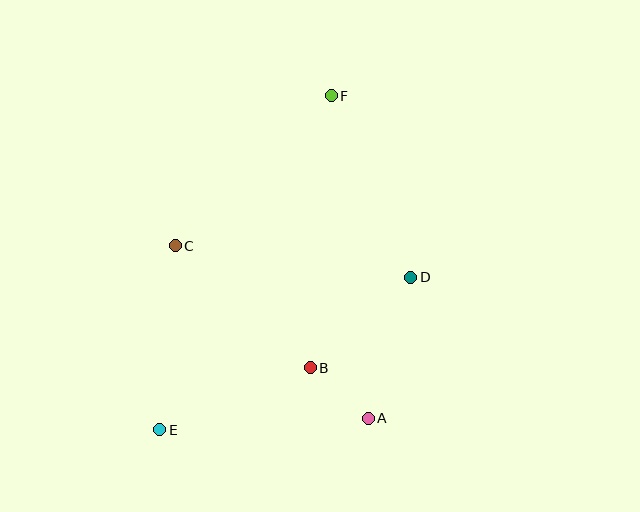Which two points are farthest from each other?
Points E and F are farthest from each other.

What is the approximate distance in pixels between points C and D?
The distance between C and D is approximately 238 pixels.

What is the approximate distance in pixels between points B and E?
The distance between B and E is approximately 163 pixels.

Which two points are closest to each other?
Points A and B are closest to each other.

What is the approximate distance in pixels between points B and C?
The distance between B and C is approximately 182 pixels.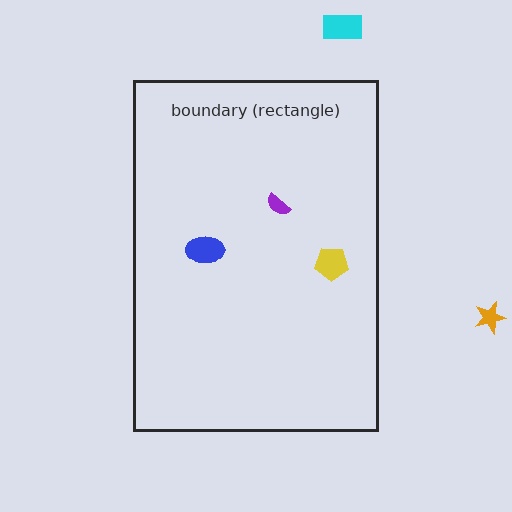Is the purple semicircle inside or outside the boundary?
Inside.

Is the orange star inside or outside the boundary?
Outside.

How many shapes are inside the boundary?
3 inside, 2 outside.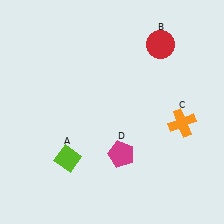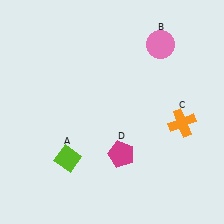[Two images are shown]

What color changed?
The circle (B) changed from red in Image 1 to pink in Image 2.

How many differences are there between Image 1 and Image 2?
There is 1 difference between the two images.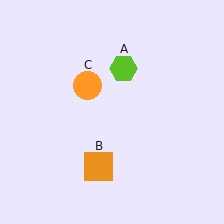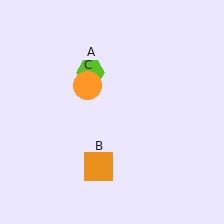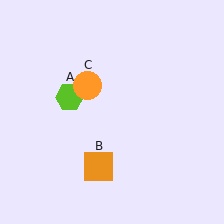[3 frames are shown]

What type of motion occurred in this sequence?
The lime hexagon (object A) rotated counterclockwise around the center of the scene.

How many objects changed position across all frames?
1 object changed position: lime hexagon (object A).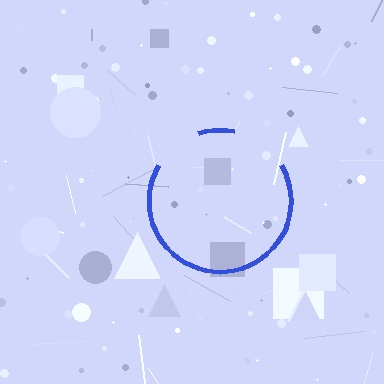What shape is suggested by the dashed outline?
The dashed outline suggests a circle.